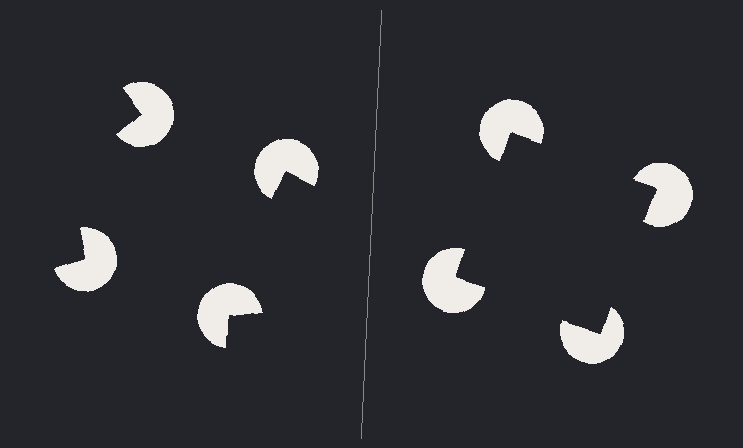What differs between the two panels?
The pac-man discs are positioned identically on both sides; only the wedge orientations differ. On the right they align to a square; on the left they are misaligned.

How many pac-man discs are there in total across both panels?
8 — 4 on each side.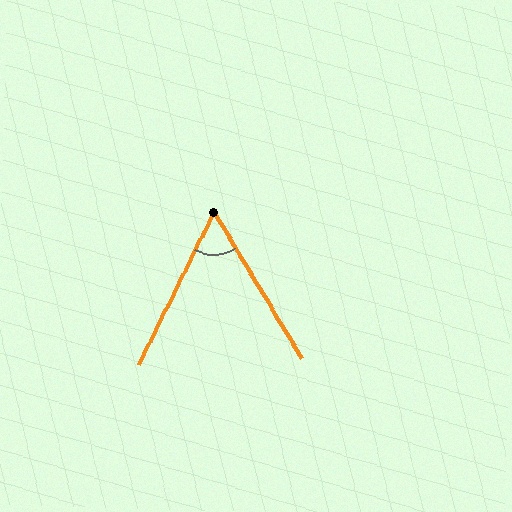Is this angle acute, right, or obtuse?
It is acute.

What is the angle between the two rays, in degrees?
Approximately 57 degrees.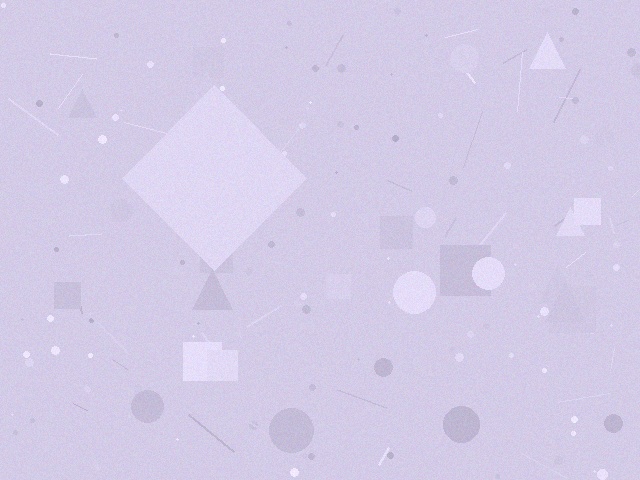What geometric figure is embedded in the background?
A diamond is embedded in the background.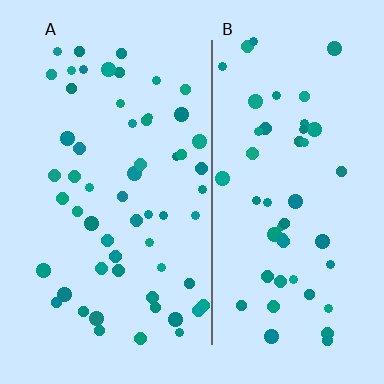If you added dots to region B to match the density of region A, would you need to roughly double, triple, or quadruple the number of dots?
Approximately double.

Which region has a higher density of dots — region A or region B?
A (the left).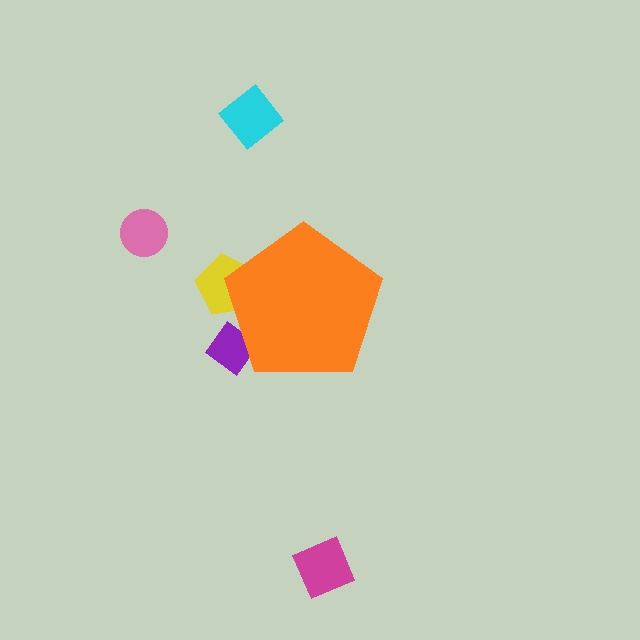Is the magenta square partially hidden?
No, the magenta square is fully visible.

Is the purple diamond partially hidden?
Yes, the purple diamond is partially hidden behind the orange pentagon.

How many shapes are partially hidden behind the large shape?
2 shapes are partially hidden.